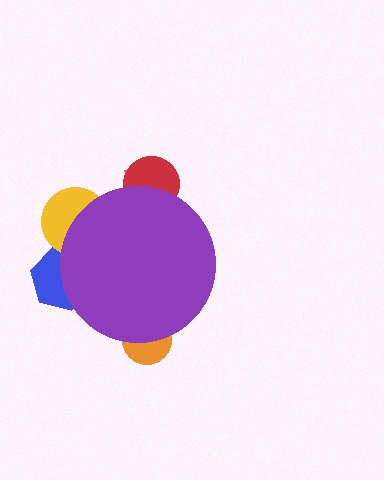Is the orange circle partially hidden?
Yes, the orange circle is partially hidden behind the purple circle.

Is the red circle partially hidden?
Yes, the red circle is partially hidden behind the purple circle.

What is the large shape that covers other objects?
A purple circle.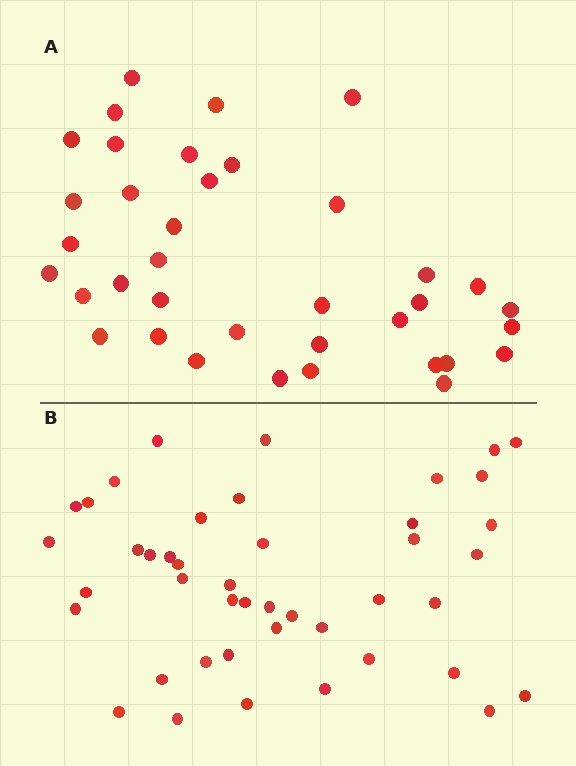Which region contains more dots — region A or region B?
Region B (the bottom region) has more dots.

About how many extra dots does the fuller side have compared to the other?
Region B has roughly 8 or so more dots than region A.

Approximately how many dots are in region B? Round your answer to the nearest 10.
About 40 dots. (The exact count is 44, which rounds to 40.)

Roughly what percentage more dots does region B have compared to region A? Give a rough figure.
About 20% more.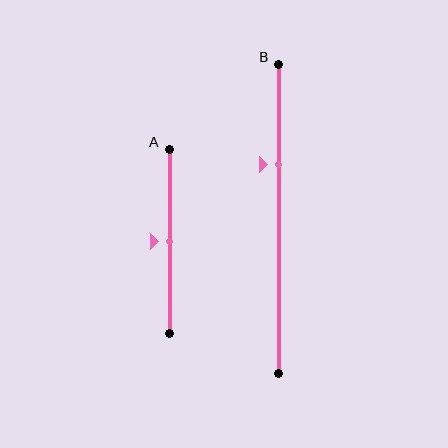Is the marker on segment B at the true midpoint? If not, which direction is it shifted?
No, the marker on segment B is shifted upward by about 18% of the segment length.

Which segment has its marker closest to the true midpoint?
Segment A has its marker closest to the true midpoint.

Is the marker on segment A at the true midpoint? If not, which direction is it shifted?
Yes, the marker on segment A is at the true midpoint.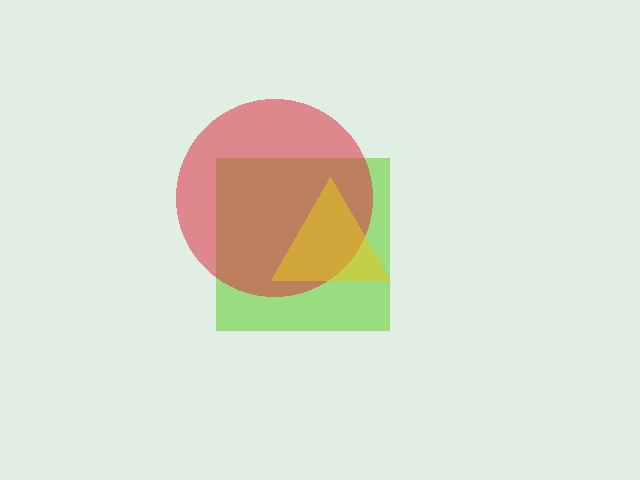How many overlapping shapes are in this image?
There are 3 overlapping shapes in the image.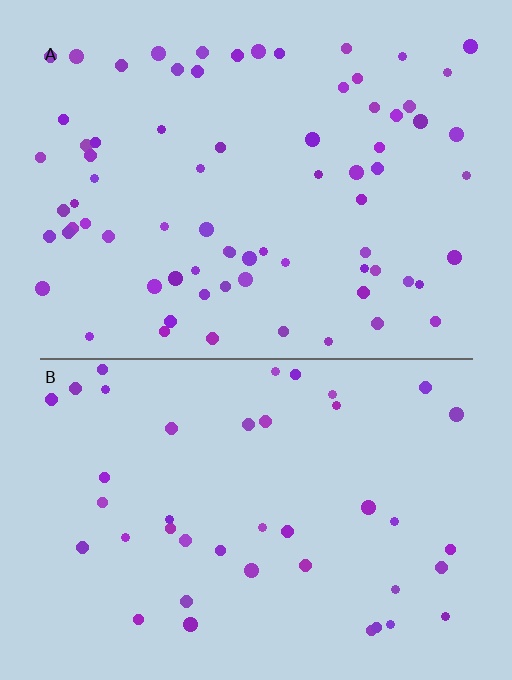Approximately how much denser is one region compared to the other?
Approximately 1.7× — region A over region B.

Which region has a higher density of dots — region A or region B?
A (the top).